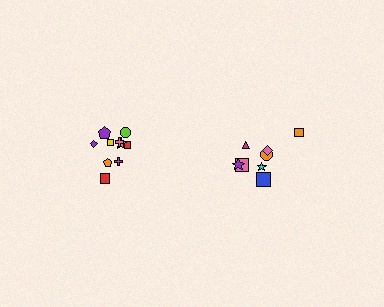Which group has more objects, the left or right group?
The left group.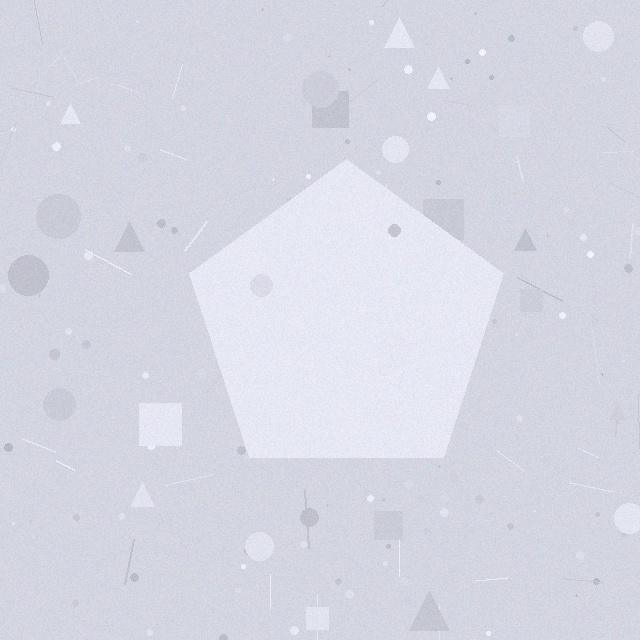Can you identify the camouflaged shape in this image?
The camouflaged shape is a pentagon.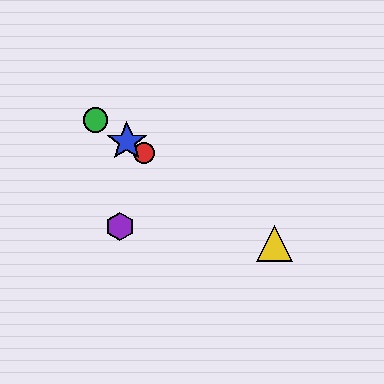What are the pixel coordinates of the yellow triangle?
The yellow triangle is at (275, 243).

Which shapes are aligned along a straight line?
The red circle, the blue star, the green circle, the yellow triangle are aligned along a straight line.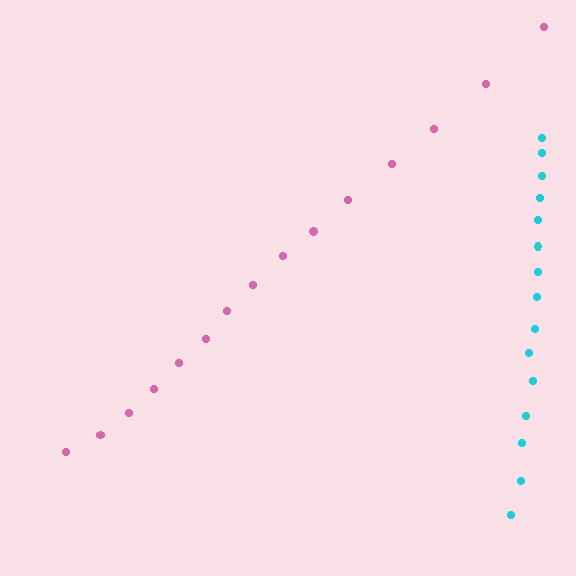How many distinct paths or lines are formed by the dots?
There are 2 distinct paths.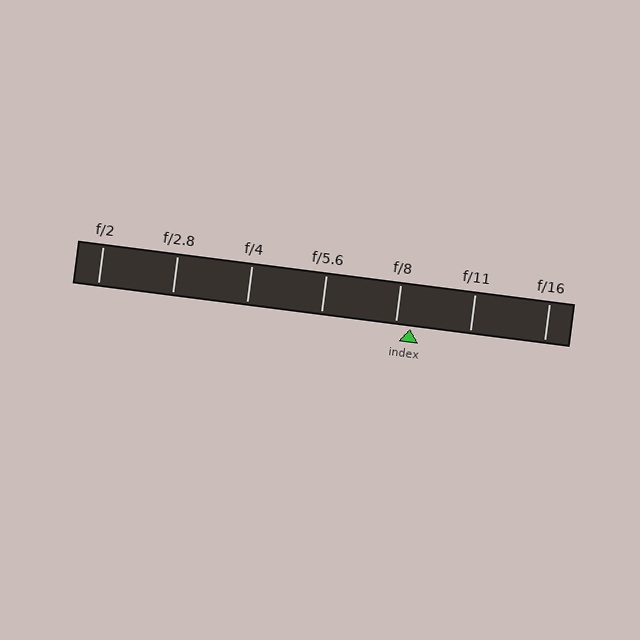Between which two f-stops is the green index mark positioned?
The index mark is between f/8 and f/11.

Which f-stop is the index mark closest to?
The index mark is closest to f/8.